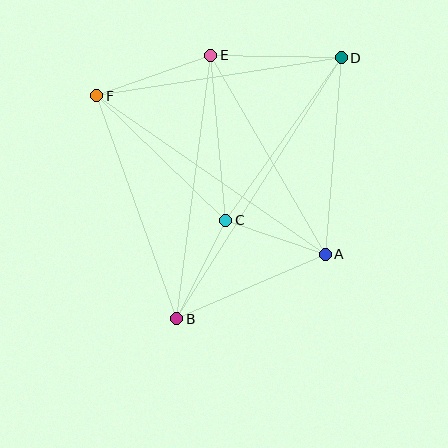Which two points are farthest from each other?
Points B and D are farthest from each other.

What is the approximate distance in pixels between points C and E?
The distance between C and E is approximately 166 pixels.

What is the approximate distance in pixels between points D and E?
The distance between D and E is approximately 130 pixels.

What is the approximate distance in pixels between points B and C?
The distance between B and C is approximately 110 pixels.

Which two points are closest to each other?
Points A and C are closest to each other.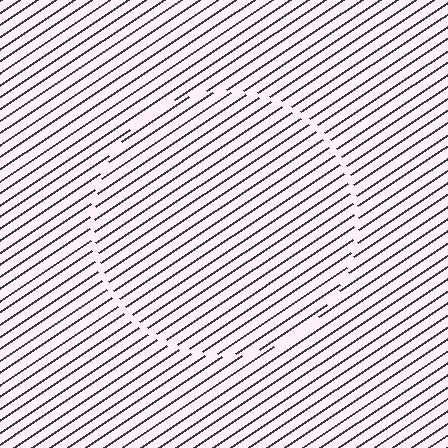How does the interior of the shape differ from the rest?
The interior of the shape contains the same grating, shifted by half a period — the contour is defined by the phase discontinuity where line-ends from the inner and outer gratings abut.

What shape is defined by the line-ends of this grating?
An illusory circle. The interior of the shape contains the same grating, shifted by half a period — the contour is defined by the phase discontinuity where line-ends from the inner and outer gratings abut.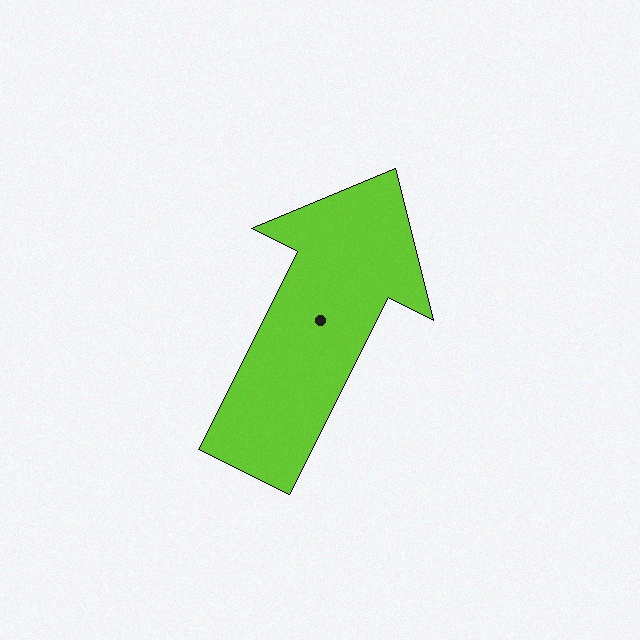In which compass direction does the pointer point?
Northeast.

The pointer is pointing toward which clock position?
Roughly 1 o'clock.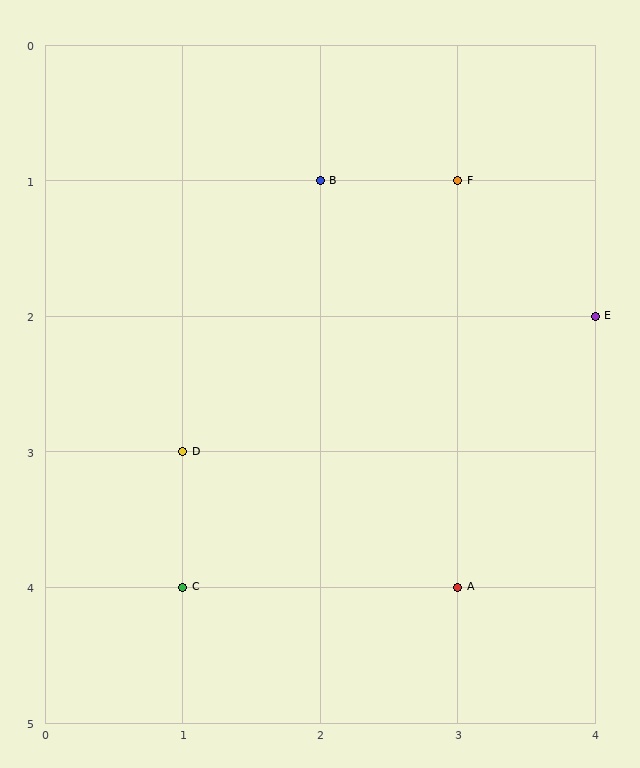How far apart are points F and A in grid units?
Points F and A are 3 rows apart.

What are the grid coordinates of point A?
Point A is at grid coordinates (3, 4).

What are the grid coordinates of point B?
Point B is at grid coordinates (2, 1).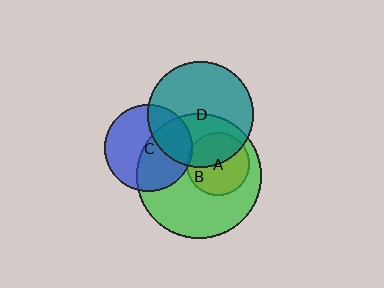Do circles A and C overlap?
Yes.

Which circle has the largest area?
Circle B (green).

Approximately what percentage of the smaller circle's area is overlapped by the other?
Approximately 5%.